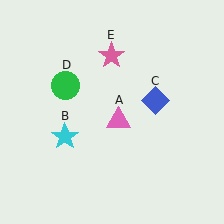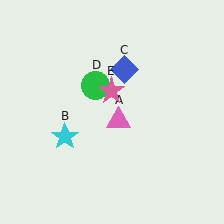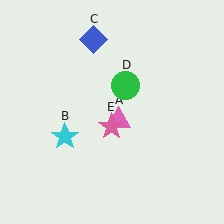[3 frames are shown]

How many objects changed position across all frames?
3 objects changed position: blue diamond (object C), green circle (object D), pink star (object E).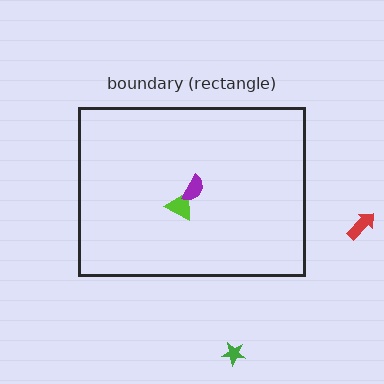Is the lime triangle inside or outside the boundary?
Inside.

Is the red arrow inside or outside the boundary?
Outside.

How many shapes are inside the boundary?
2 inside, 2 outside.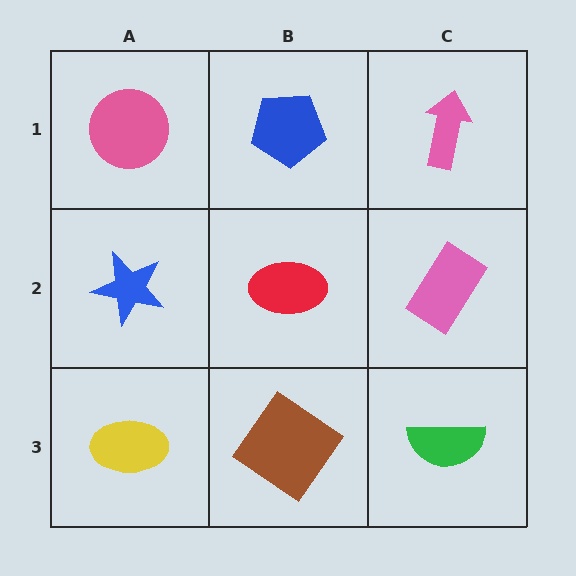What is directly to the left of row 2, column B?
A blue star.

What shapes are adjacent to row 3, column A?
A blue star (row 2, column A), a brown diamond (row 3, column B).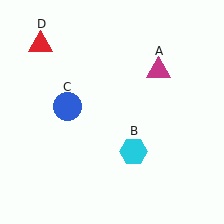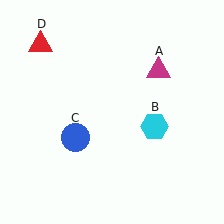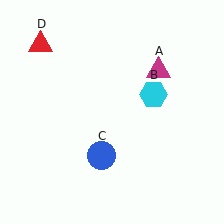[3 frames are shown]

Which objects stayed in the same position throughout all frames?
Magenta triangle (object A) and red triangle (object D) remained stationary.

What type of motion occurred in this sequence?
The cyan hexagon (object B), blue circle (object C) rotated counterclockwise around the center of the scene.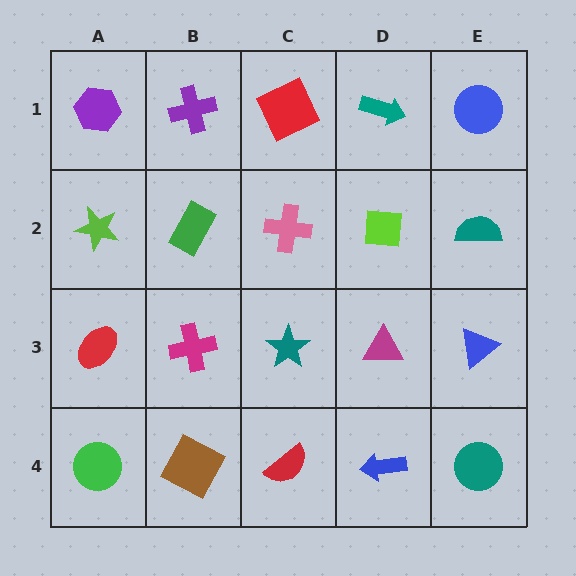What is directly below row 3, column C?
A red semicircle.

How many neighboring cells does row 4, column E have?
2.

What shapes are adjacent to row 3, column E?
A teal semicircle (row 2, column E), a teal circle (row 4, column E), a magenta triangle (row 3, column D).